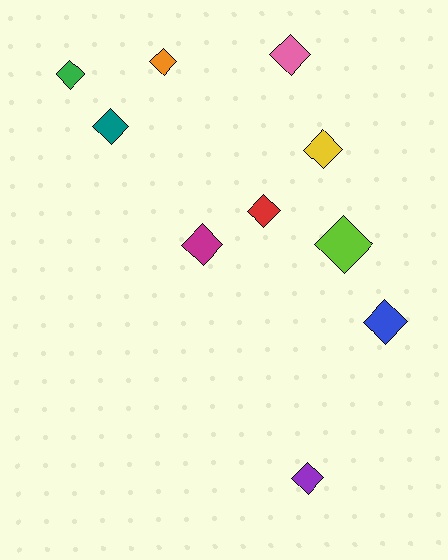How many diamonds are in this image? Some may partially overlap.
There are 10 diamonds.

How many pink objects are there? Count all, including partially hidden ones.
There is 1 pink object.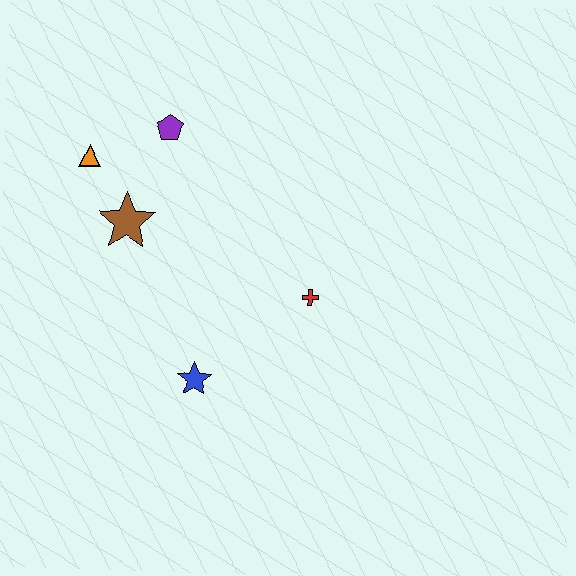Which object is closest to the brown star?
The orange triangle is closest to the brown star.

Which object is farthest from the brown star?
The red cross is farthest from the brown star.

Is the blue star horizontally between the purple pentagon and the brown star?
No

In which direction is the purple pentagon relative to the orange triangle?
The purple pentagon is to the right of the orange triangle.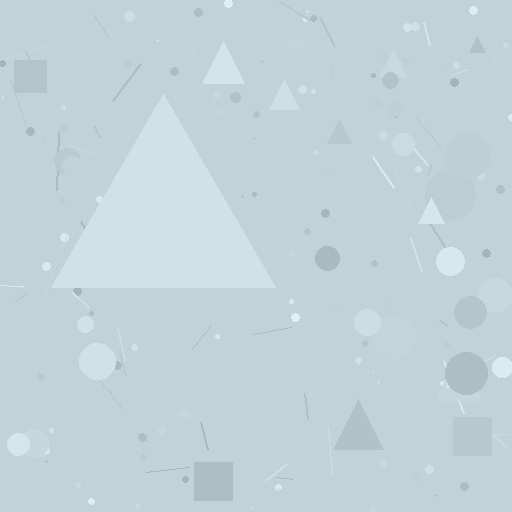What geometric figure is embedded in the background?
A triangle is embedded in the background.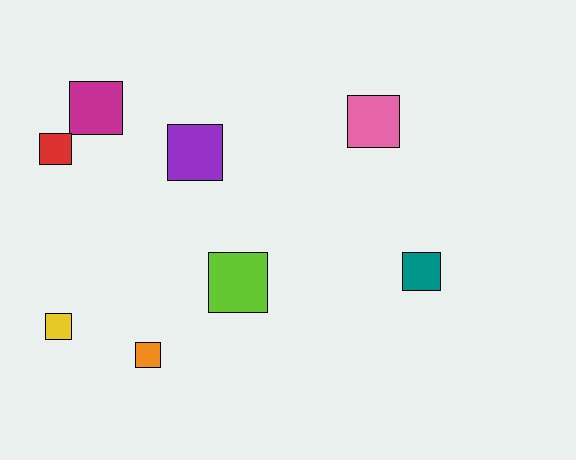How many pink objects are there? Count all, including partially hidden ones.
There is 1 pink object.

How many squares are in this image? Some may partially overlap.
There are 8 squares.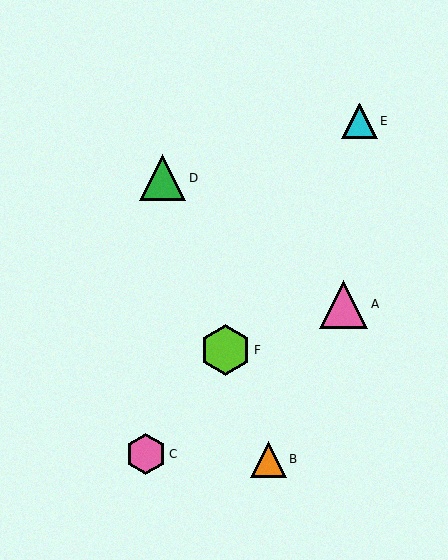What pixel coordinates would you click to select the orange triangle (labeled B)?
Click at (268, 459) to select the orange triangle B.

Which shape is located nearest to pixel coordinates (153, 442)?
The pink hexagon (labeled C) at (146, 454) is nearest to that location.